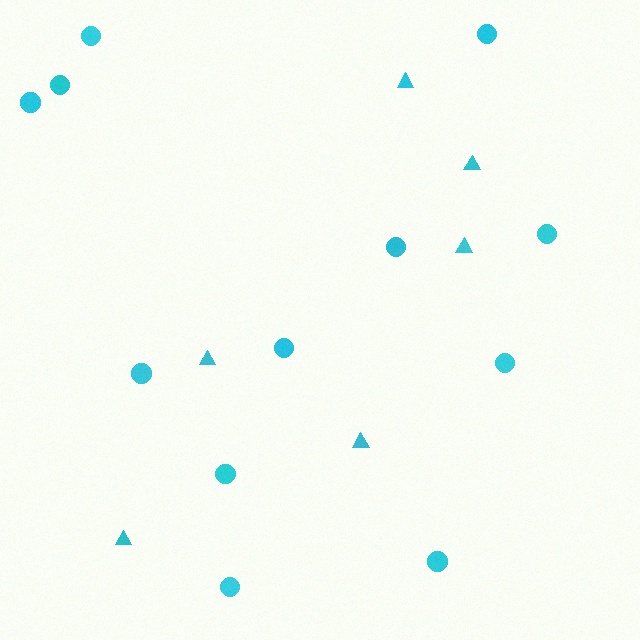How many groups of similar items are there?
There are 2 groups: one group of circles (12) and one group of triangles (6).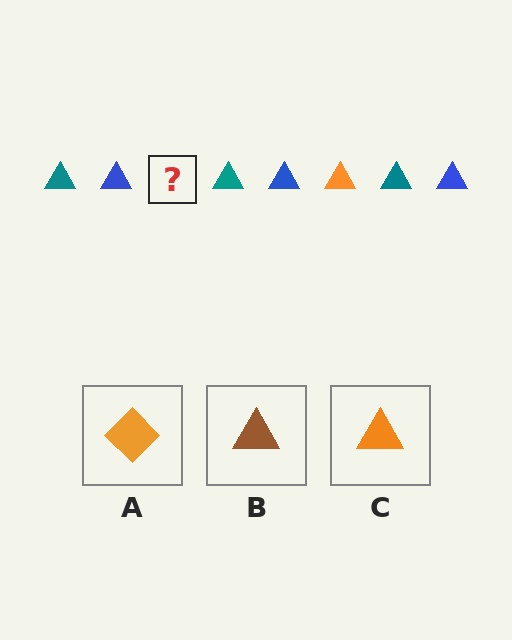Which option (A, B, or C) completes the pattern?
C.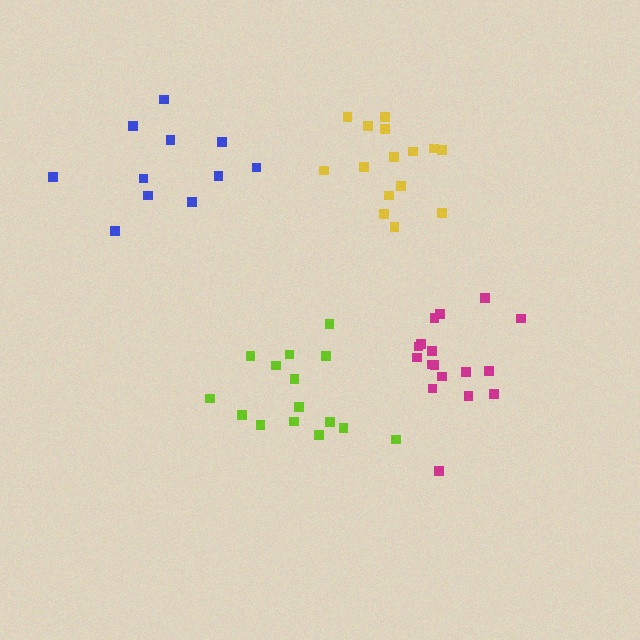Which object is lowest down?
The lime cluster is bottommost.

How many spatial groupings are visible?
There are 4 spatial groupings.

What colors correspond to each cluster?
The clusters are colored: blue, yellow, lime, magenta.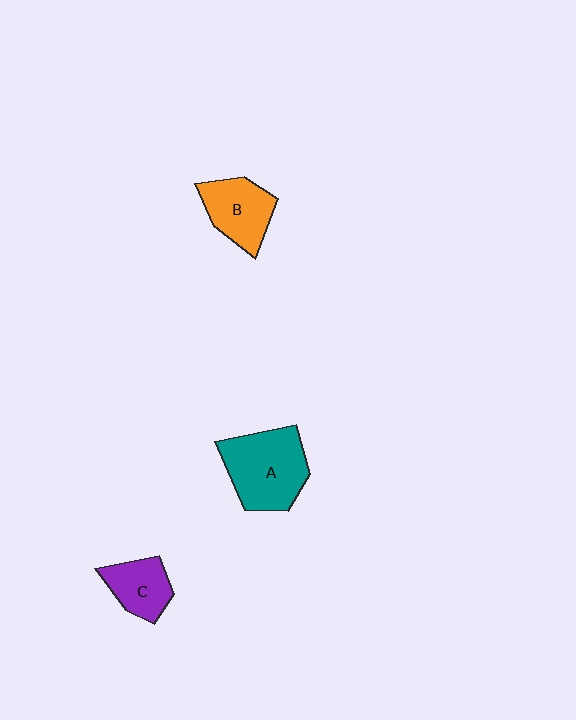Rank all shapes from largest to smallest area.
From largest to smallest: A (teal), B (orange), C (purple).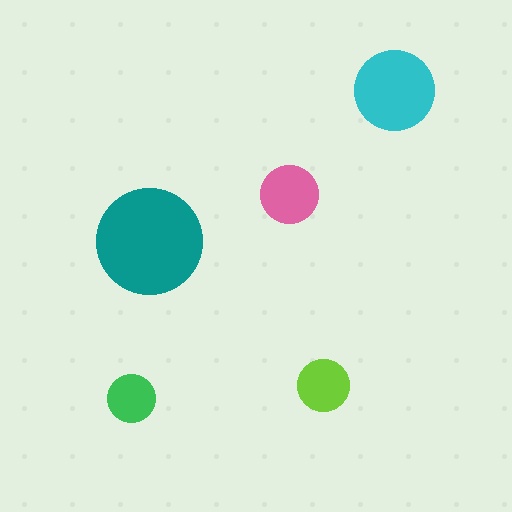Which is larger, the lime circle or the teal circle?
The teal one.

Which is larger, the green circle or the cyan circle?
The cyan one.